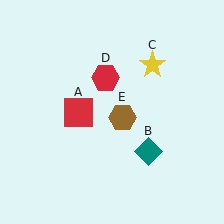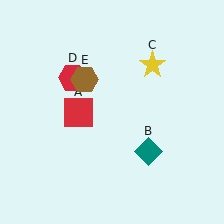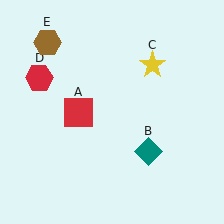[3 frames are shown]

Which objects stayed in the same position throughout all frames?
Red square (object A) and teal diamond (object B) and yellow star (object C) remained stationary.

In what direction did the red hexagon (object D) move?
The red hexagon (object D) moved left.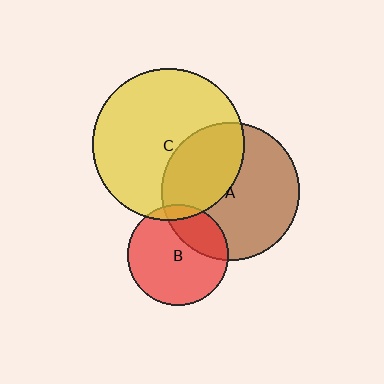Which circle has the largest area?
Circle C (yellow).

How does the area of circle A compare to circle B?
Approximately 1.9 times.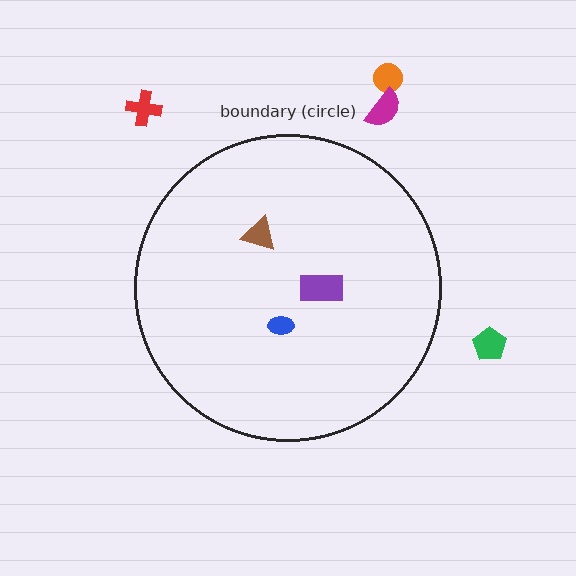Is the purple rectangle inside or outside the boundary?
Inside.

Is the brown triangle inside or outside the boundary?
Inside.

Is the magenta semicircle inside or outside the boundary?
Outside.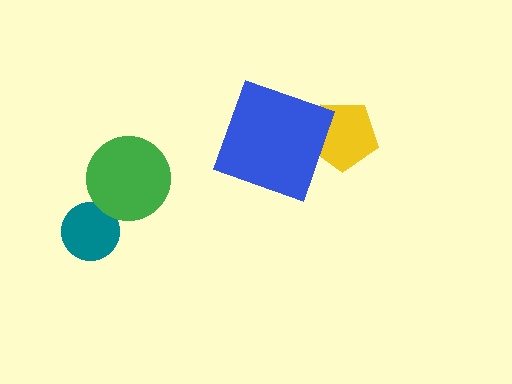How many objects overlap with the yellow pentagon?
1 object overlaps with the yellow pentagon.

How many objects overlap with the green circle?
0 objects overlap with the green circle.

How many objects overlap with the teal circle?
0 objects overlap with the teal circle.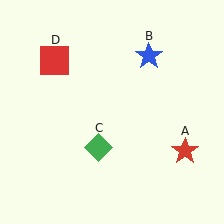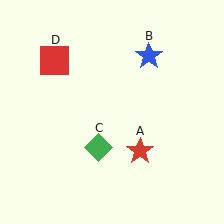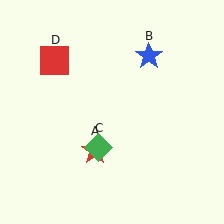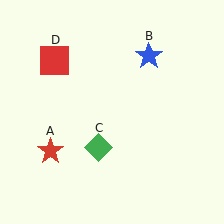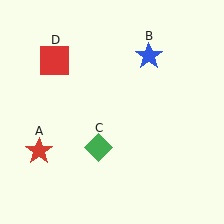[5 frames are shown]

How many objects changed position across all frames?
1 object changed position: red star (object A).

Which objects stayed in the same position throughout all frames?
Blue star (object B) and green diamond (object C) and red square (object D) remained stationary.